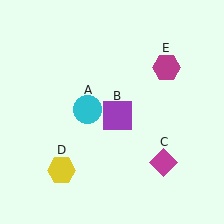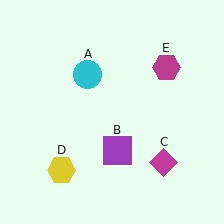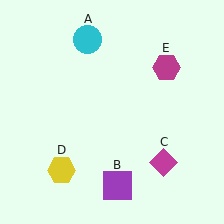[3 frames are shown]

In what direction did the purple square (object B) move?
The purple square (object B) moved down.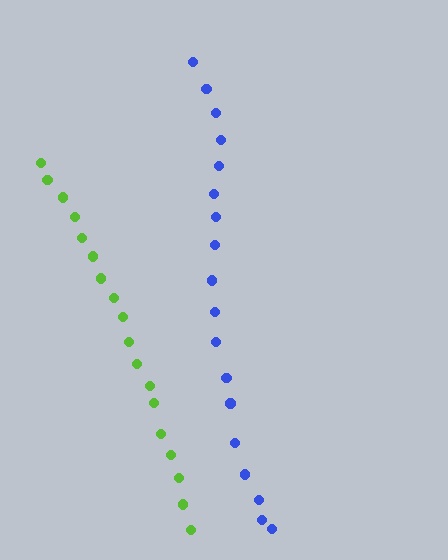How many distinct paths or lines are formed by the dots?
There are 2 distinct paths.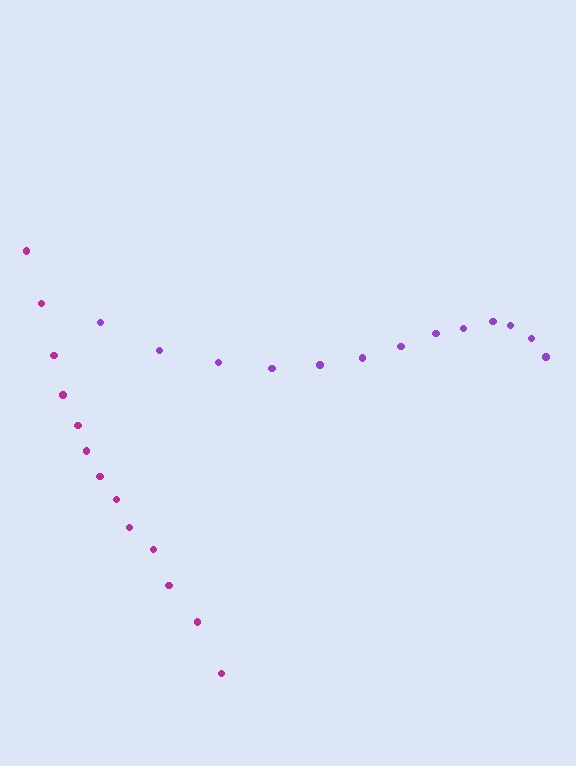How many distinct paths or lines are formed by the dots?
There are 2 distinct paths.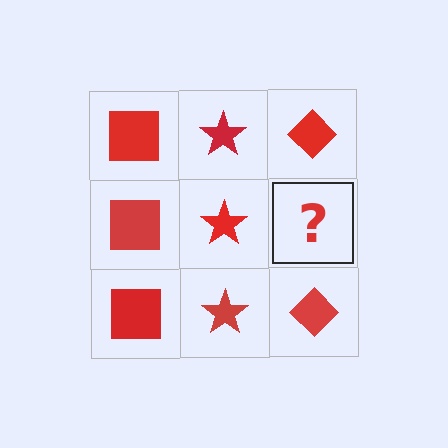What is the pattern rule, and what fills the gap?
The rule is that each column has a consistent shape. The gap should be filled with a red diamond.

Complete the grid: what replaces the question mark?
The question mark should be replaced with a red diamond.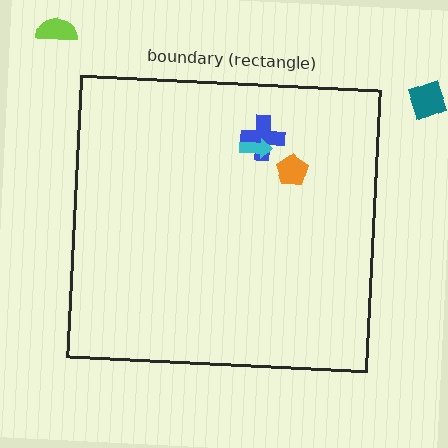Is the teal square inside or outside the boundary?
Outside.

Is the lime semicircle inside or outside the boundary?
Outside.